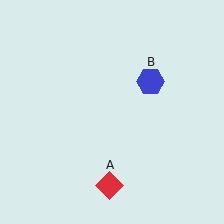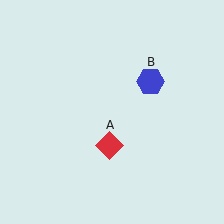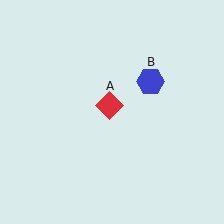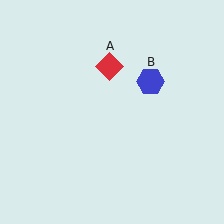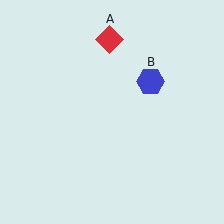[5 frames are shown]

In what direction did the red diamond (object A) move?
The red diamond (object A) moved up.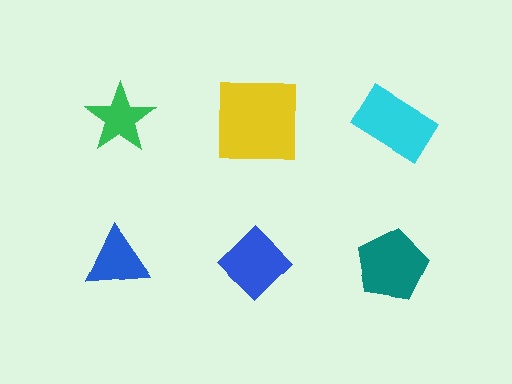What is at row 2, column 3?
A teal pentagon.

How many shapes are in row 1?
3 shapes.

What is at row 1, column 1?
A green star.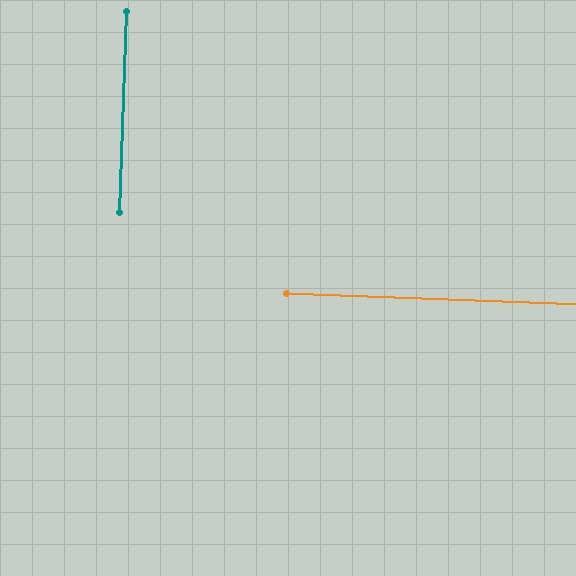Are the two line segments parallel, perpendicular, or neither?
Perpendicular — they meet at approximately 90°.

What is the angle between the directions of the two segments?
Approximately 90 degrees.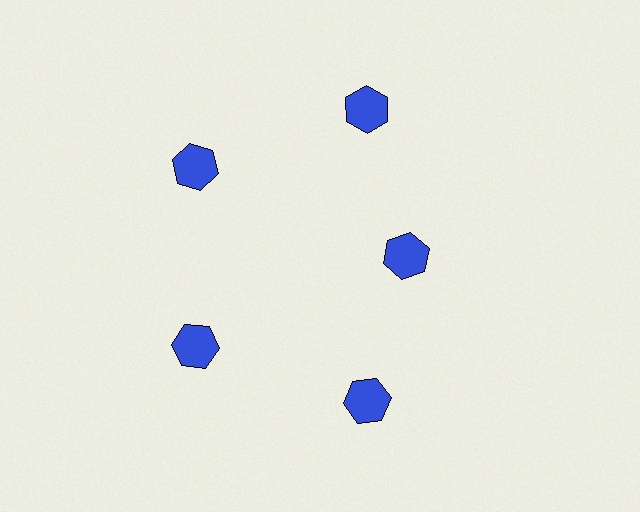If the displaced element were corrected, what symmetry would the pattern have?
It would have 5-fold rotational symmetry — the pattern would map onto itself every 72 degrees.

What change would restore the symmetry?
The symmetry would be restored by moving it outward, back onto the ring so that all 5 hexagons sit at equal angles and equal distance from the center.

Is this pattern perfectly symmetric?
No. The 5 blue hexagons are arranged in a ring, but one element near the 3 o'clock position is pulled inward toward the center, breaking the 5-fold rotational symmetry.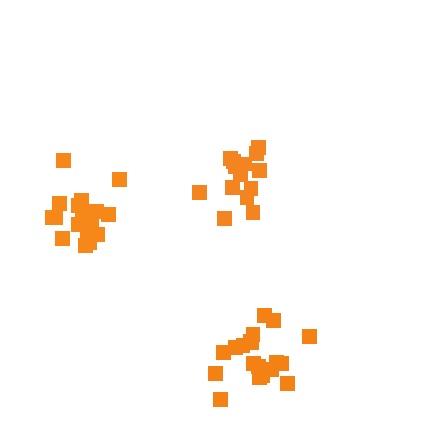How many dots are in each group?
Group 1: 14 dots, Group 2: 20 dots, Group 3: 19 dots (53 total).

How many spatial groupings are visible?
There are 3 spatial groupings.